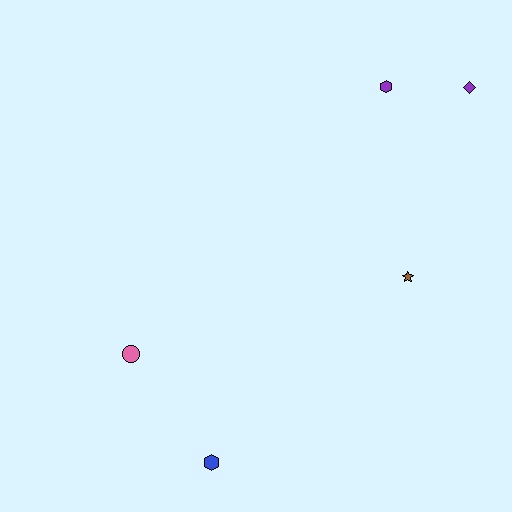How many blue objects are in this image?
There is 1 blue object.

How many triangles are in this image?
There are no triangles.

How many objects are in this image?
There are 5 objects.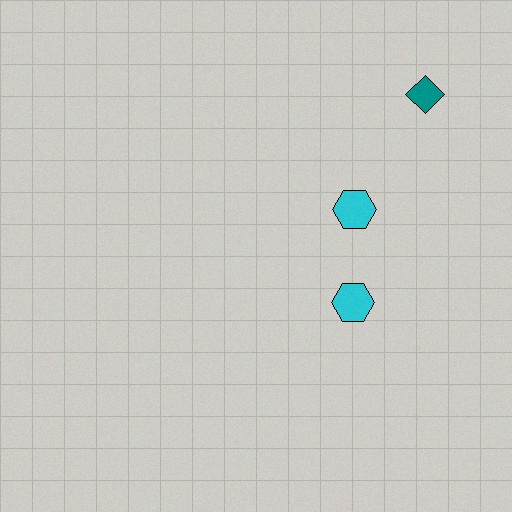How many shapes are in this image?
There are 3 shapes in this image.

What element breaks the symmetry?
A teal diamond is missing from the bottom side.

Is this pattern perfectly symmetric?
No, the pattern is not perfectly symmetric. A teal diamond is missing from the bottom side.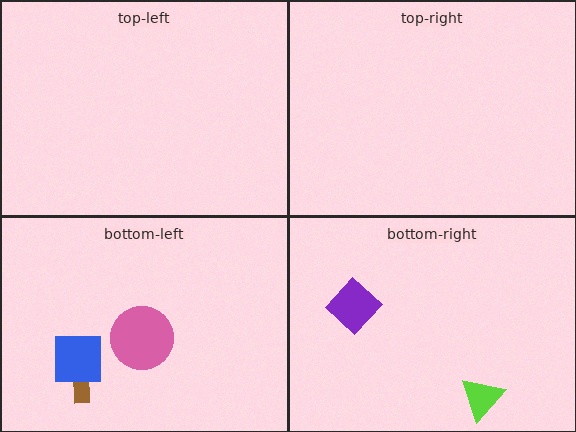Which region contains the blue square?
The bottom-left region.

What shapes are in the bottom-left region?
The brown arrow, the blue square, the pink circle.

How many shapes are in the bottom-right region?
2.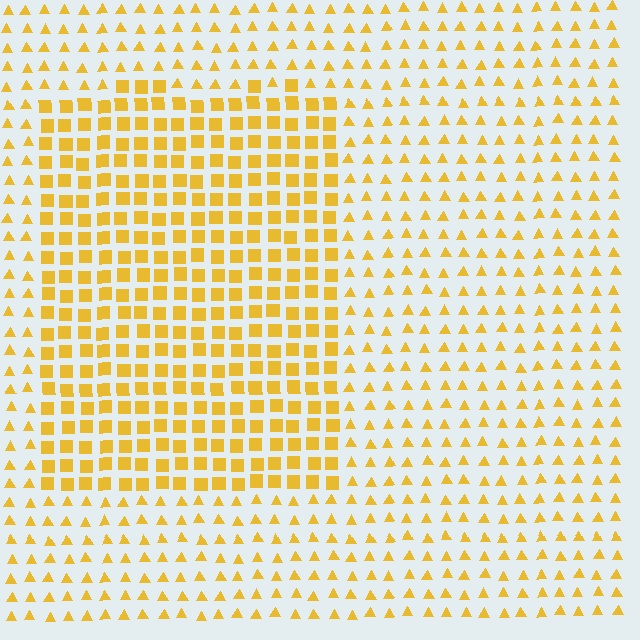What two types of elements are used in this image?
The image uses squares inside the rectangle region and triangles outside it.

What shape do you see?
I see a rectangle.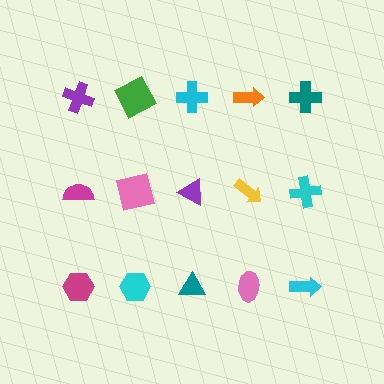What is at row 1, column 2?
A green square.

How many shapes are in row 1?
5 shapes.